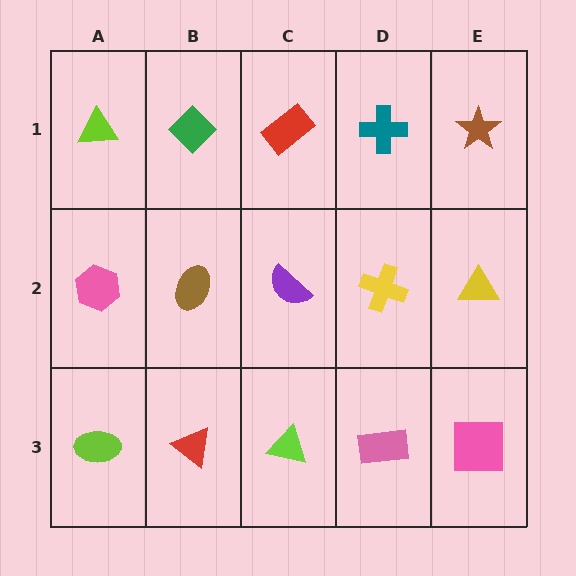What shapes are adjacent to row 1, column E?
A yellow triangle (row 2, column E), a teal cross (row 1, column D).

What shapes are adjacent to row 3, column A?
A pink hexagon (row 2, column A), a red triangle (row 3, column B).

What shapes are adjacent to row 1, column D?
A yellow cross (row 2, column D), a red rectangle (row 1, column C), a brown star (row 1, column E).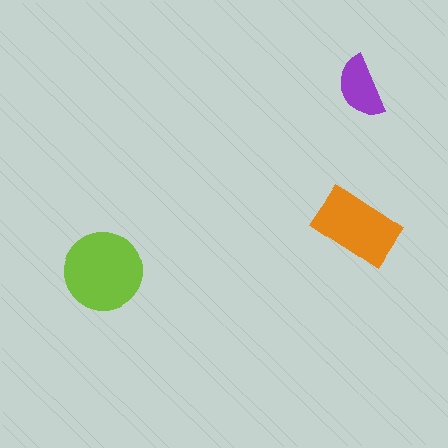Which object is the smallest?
The purple semicircle.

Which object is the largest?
The lime circle.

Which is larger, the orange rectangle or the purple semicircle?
The orange rectangle.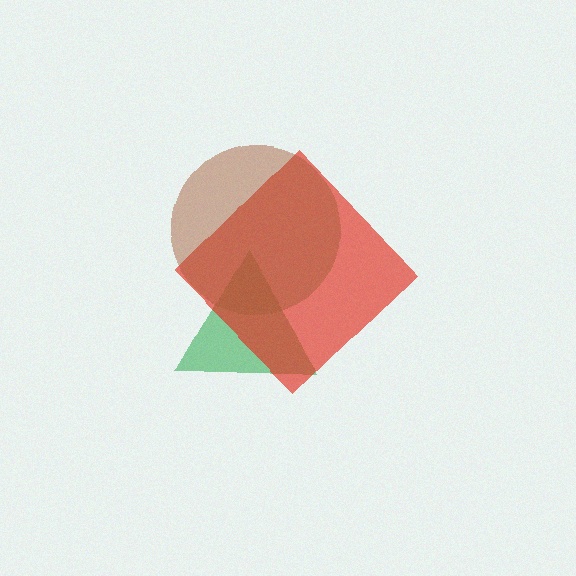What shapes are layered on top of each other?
The layered shapes are: a green triangle, a red diamond, a brown circle.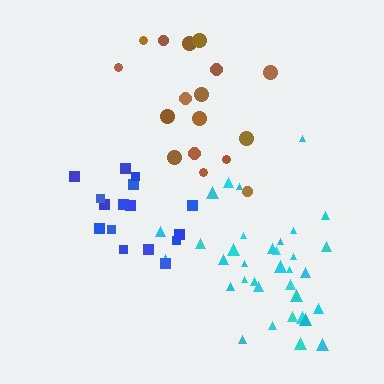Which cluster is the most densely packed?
Cyan.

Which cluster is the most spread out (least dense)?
Blue.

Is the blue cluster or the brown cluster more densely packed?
Brown.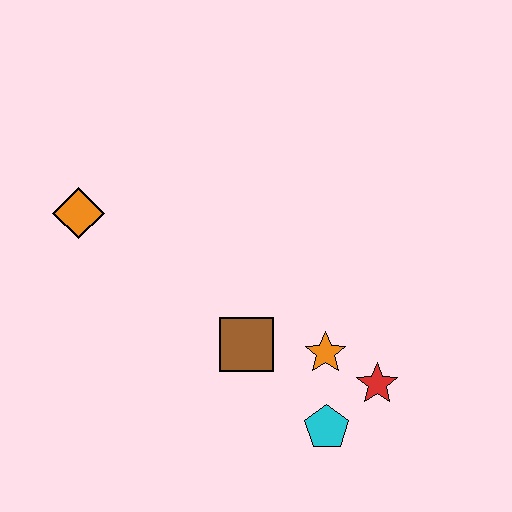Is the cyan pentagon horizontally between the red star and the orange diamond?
Yes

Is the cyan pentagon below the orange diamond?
Yes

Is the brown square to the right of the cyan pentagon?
No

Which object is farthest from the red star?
The orange diamond is farthest from the red star.